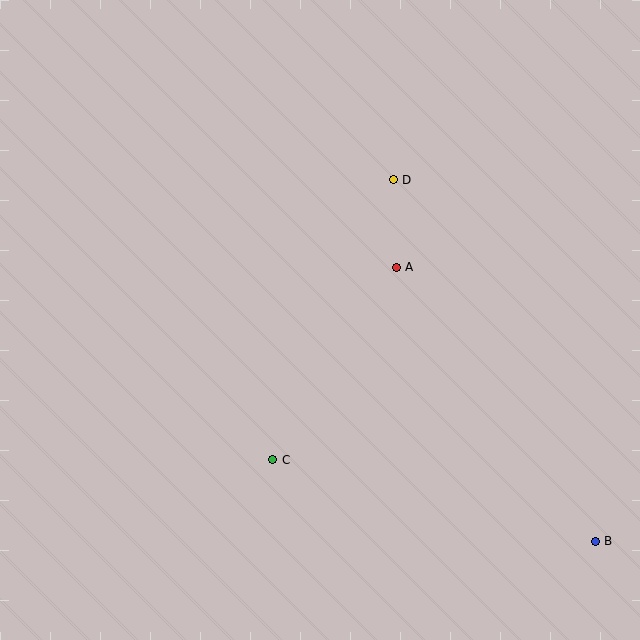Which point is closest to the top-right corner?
Point D is closest to the top-right corner.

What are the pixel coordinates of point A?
Point A is at (396, 267).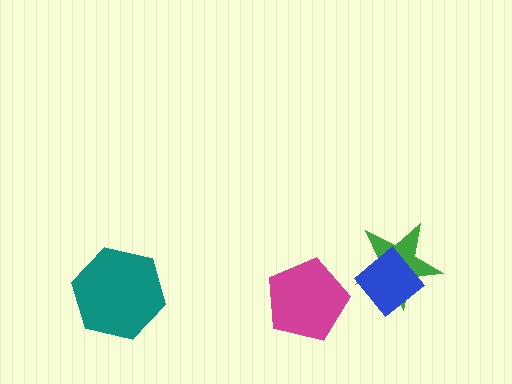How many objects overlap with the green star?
1 object overlaps with the green star.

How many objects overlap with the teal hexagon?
0 objects overlap with the teal hexagon.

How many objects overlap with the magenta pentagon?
0 objects overlap with the magenta pentagon.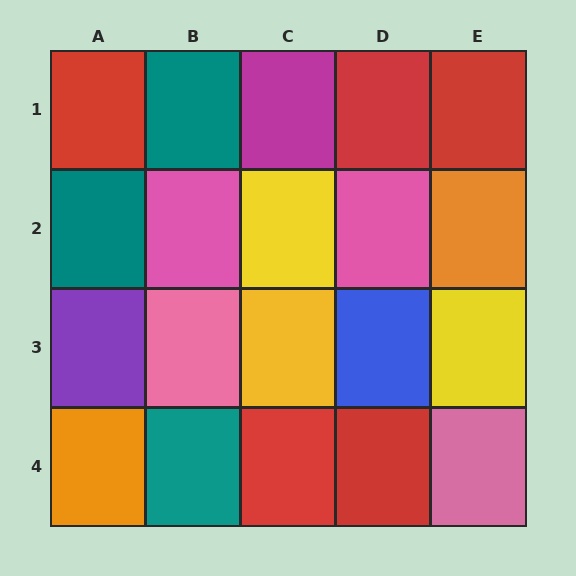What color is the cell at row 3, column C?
Yellow.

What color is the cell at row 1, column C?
Magenta.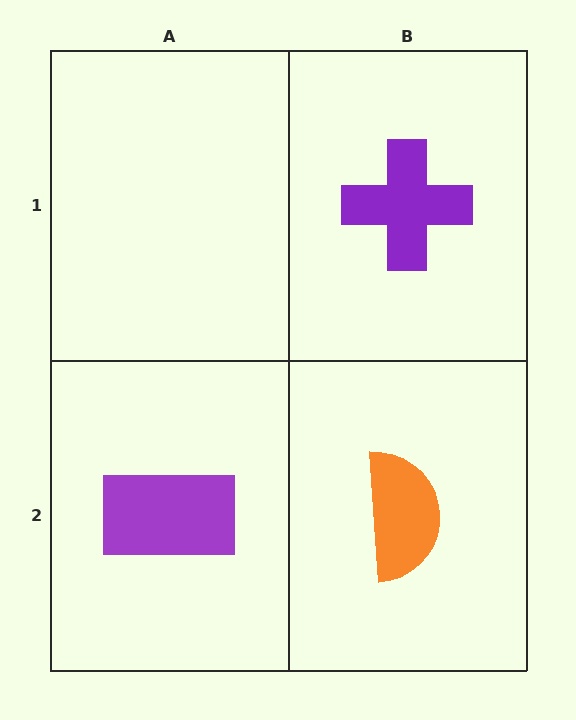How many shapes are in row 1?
1 shape.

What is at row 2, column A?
A purple rectangle.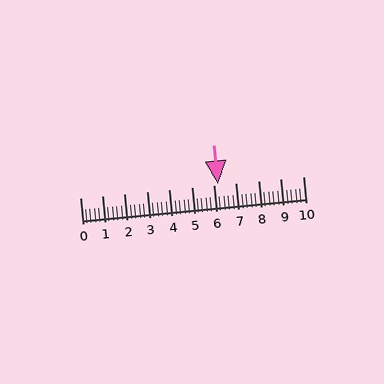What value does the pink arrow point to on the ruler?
The pink arrow points to approximately 6.2.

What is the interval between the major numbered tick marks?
The major tick marks are spaced 1 units apart.